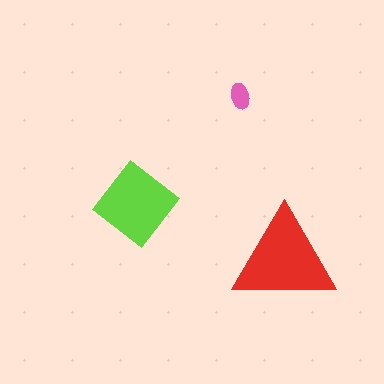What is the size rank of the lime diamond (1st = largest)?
2nd.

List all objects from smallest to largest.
The pink ellipse, the lime diamond, the red triangle.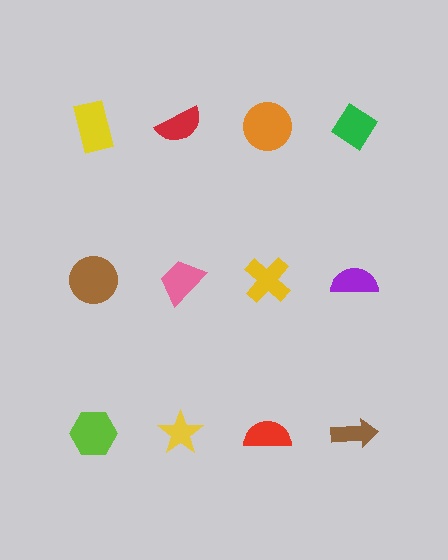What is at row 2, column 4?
A purple semicircle.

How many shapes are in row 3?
4 shapes.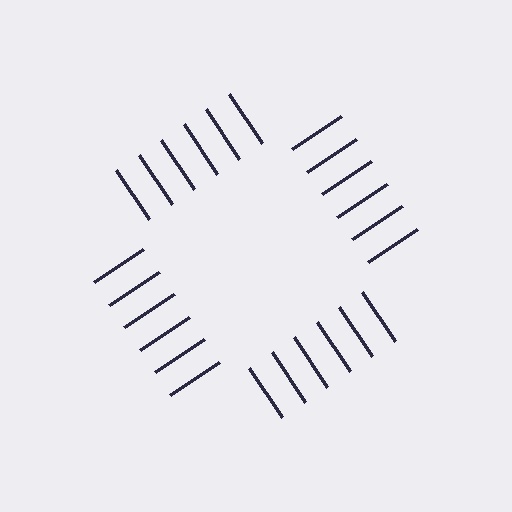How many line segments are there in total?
24 — 6 along each of the 4 edges.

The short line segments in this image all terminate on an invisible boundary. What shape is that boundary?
An illusory square — the line segments terminate on its edges but no continuous stroke is drawn.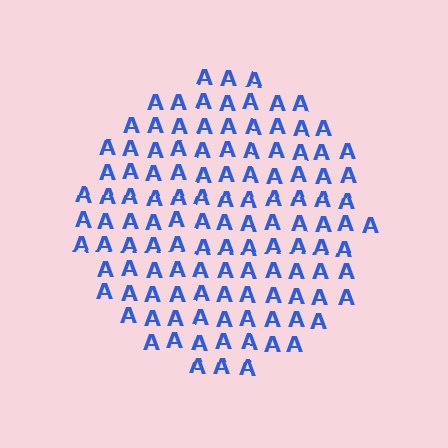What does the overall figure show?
The overall figure shows a circle.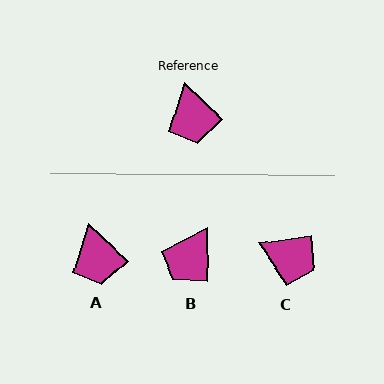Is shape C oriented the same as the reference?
No, it is off by about 52 degrees.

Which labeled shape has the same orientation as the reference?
A.